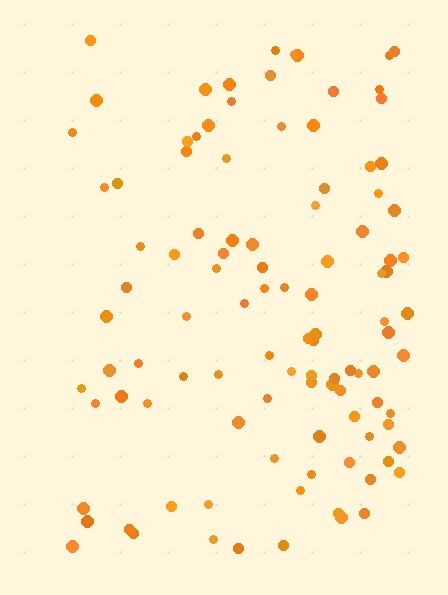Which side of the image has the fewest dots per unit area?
The left.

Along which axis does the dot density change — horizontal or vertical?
Horizontal.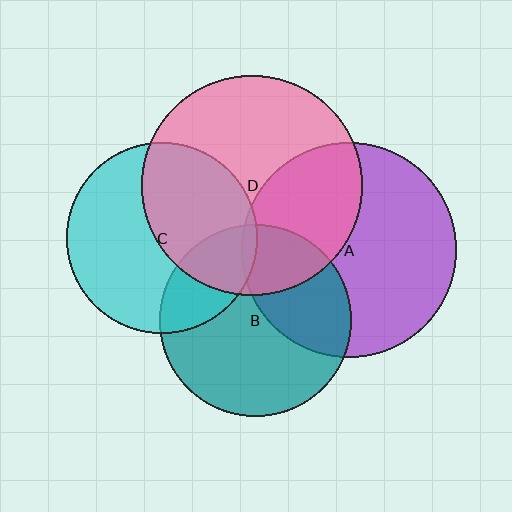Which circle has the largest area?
Circle D (pink).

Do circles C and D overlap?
Yes.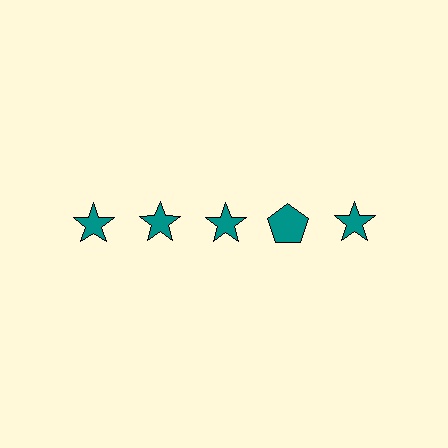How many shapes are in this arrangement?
There are 5 shapes arranged in a grid pattern.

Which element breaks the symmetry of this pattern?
The teal pentagon in the top row, second from right column breaks the symmetry. All other shapes are teal stars.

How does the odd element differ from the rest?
It has a different shape: pentagon instead of star.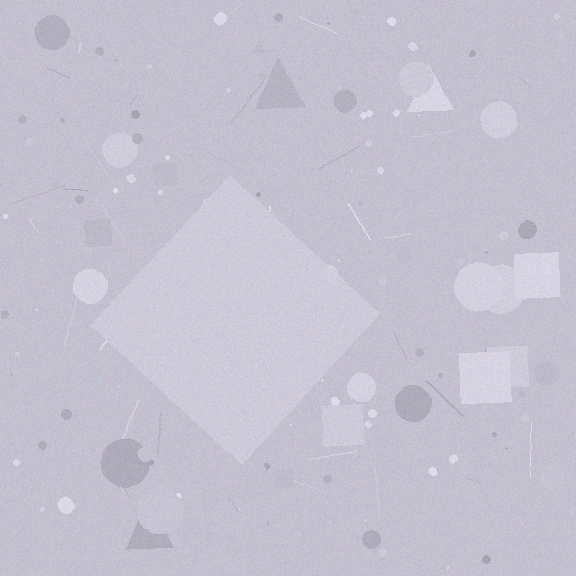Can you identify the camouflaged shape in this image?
The camouflaged shape is a diamond.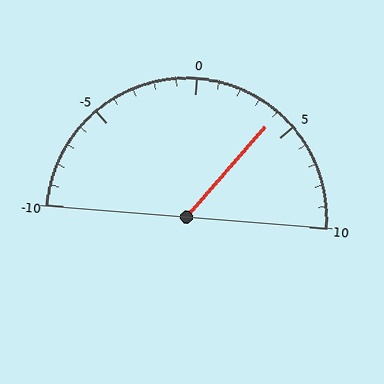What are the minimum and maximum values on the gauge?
The gauge ranges from -10 to 10.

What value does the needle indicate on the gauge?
The needle indicates approximately 4.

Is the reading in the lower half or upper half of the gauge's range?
The reading is in the upper half of the range (-10 to 10).